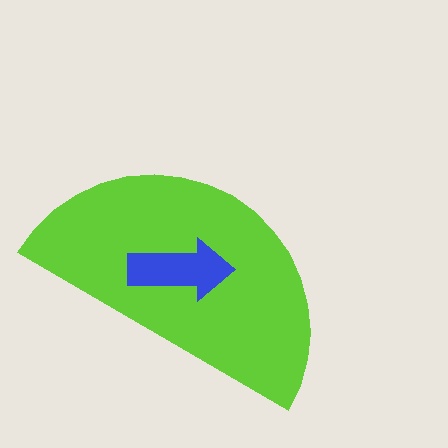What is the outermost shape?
The lime semicircle.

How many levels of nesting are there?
2.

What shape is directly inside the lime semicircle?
The blue arrow.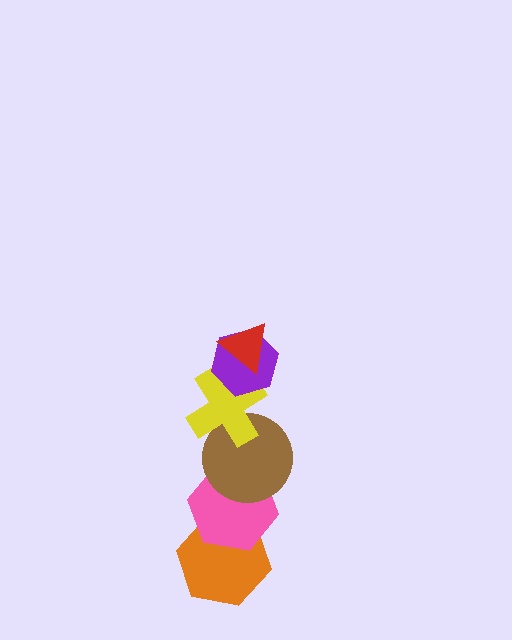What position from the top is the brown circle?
The brown circle is 4th from the top.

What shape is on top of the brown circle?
The yellow cross is on top of the brown circle.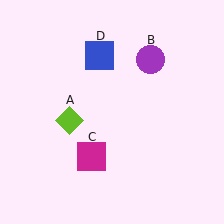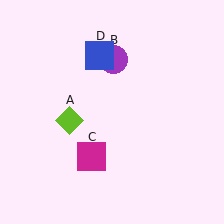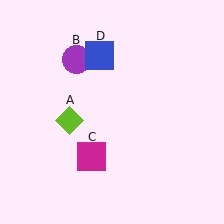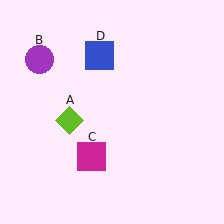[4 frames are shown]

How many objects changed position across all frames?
1 object changed position: purple circle (object B).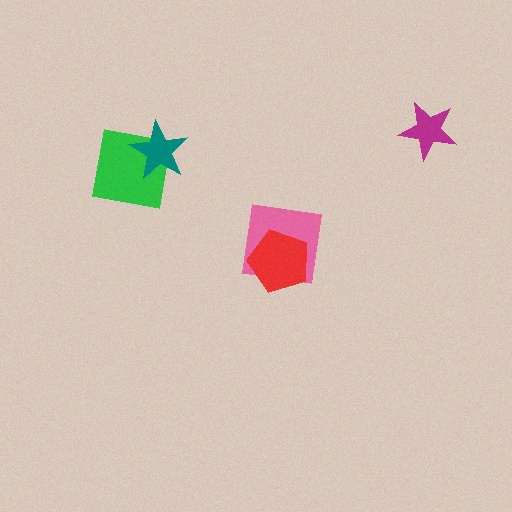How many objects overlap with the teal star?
1 object overlaps with the teal star.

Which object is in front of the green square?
The teal star is in front of the green square.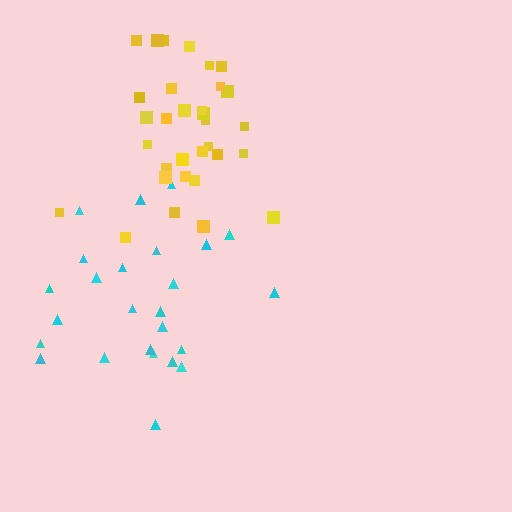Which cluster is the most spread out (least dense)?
Cyan.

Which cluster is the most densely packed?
Yellow.